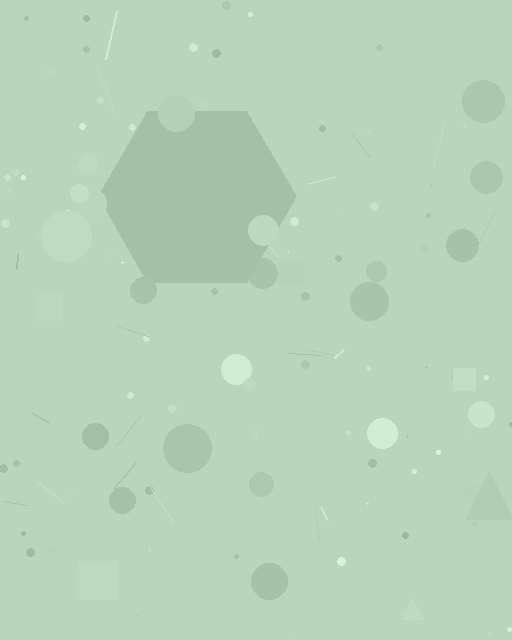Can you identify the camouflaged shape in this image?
The camouflaged shape is a hexagon.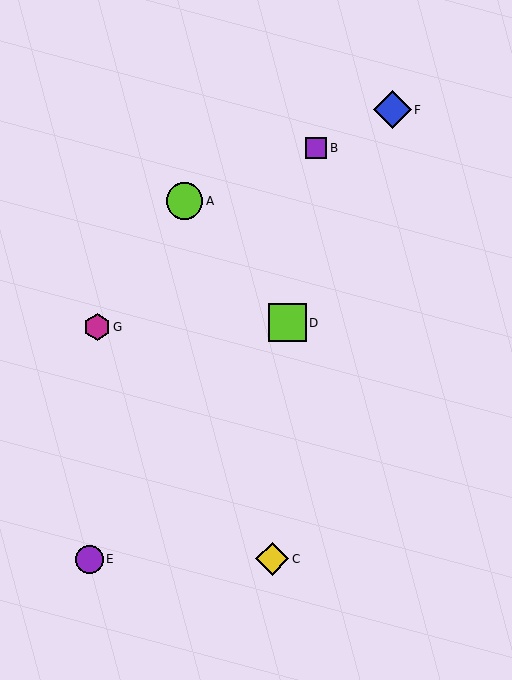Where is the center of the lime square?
The center of the lime square is at (288, 323).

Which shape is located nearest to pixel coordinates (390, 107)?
The blue diamond (labeled F) at (392, 110) is nearest to that location.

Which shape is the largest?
The blue diamond (labeled F) is the largest.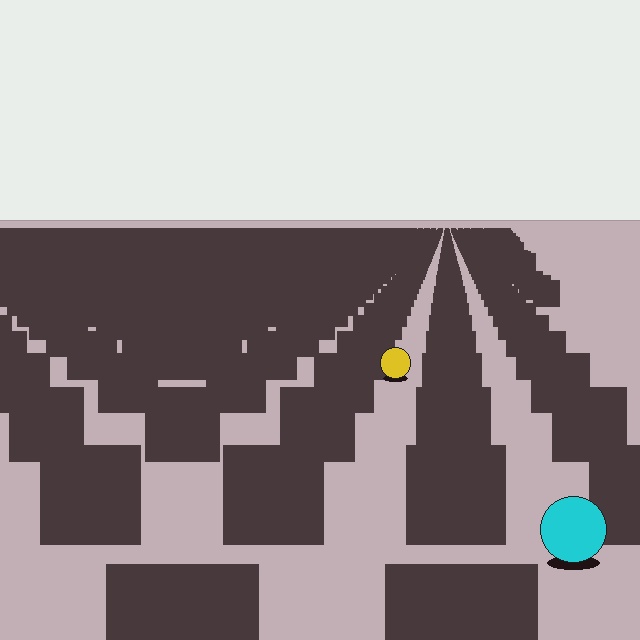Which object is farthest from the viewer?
The yellow circle is farthest from the viewer. It appears smaller and the ground texture around it is denser.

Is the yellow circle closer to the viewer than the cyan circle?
No. The cyan circle is closer — you can tell from the texture gradient: the ground texture is coarser near it.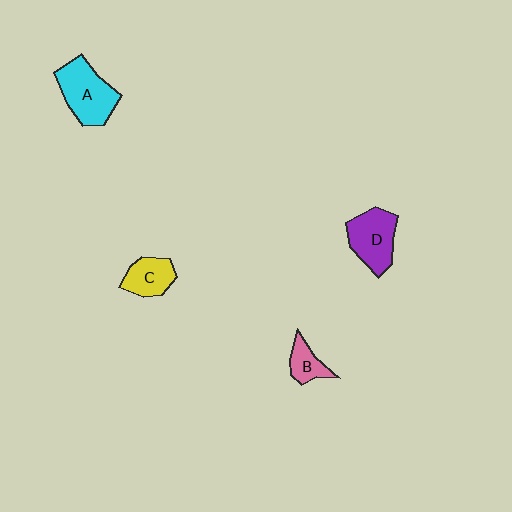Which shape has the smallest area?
Shape B (pink).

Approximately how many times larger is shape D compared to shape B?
Approximately 2.0 times.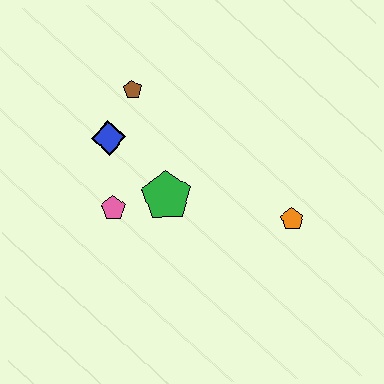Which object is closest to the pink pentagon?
The green pentagon is closest to the pink pentagon.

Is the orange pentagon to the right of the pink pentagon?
Yes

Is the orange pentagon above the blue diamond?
No